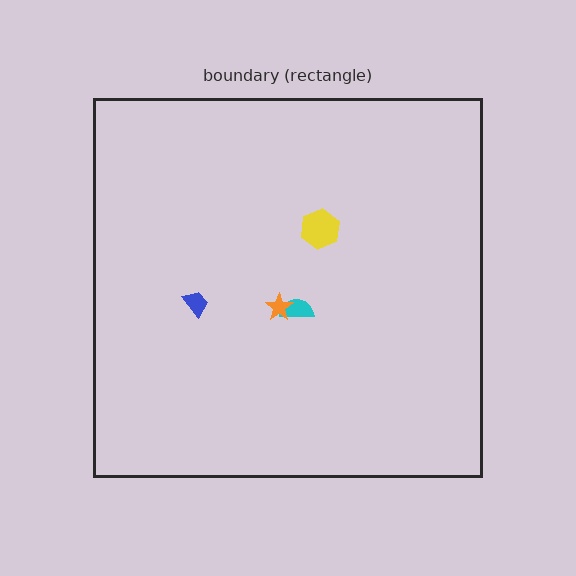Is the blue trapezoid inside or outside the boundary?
Inside.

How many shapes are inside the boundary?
4 inside, 0 outside.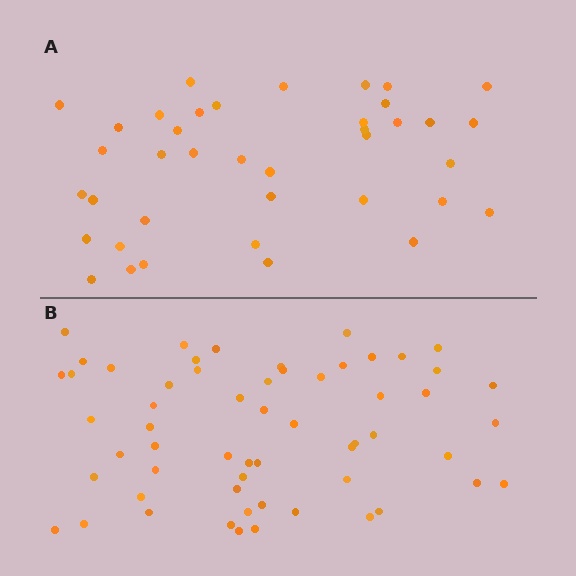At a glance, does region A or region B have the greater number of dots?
Region B (the bottom region) has more dots.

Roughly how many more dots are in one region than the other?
Region B has approximately 20 more dots than region A.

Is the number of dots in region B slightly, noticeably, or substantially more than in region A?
Region B has substantially more. The ratio is roughly 1.5 to 1.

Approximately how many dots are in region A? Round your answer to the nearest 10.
About 40 dots. (The exact count is 39, which rounds to 40.)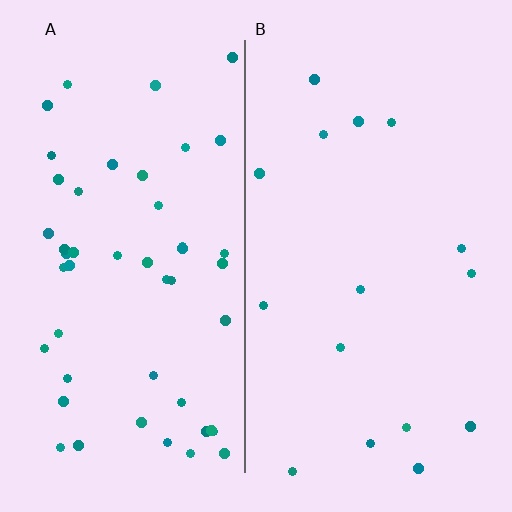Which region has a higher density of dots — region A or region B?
A (the left).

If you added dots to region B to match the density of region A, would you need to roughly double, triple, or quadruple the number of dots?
Approximately triple.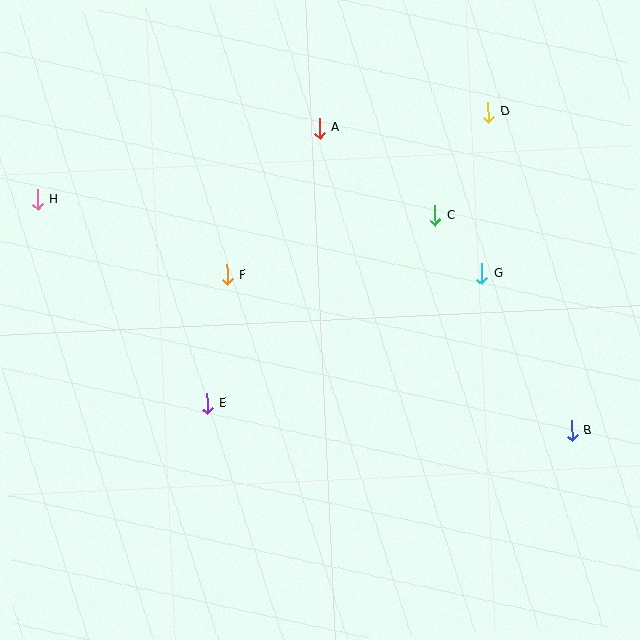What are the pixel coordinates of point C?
Point C is at (435, 216).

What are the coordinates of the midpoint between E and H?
The midpoint between E and H is at (122, 302).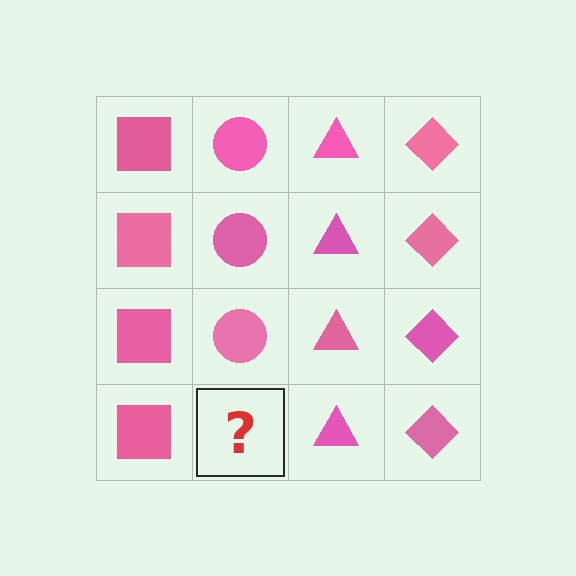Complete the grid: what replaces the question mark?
The question mark should be replaced with a pink circle.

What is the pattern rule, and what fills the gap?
The rule is that each column has a consistent shape. The gap should be filled with a pink circle.